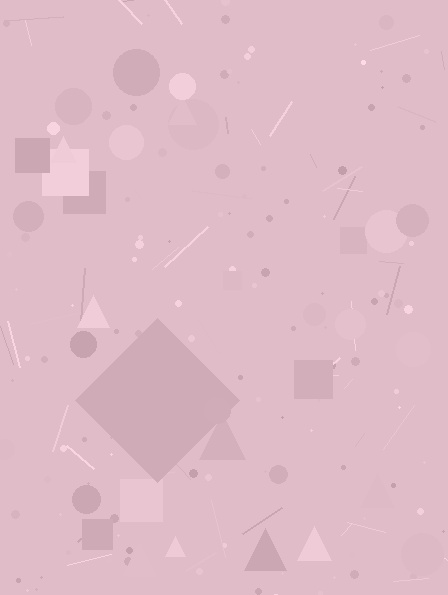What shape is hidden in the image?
A diamond is hidden in the image.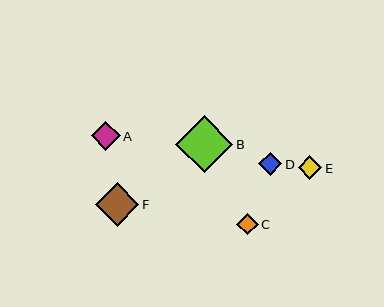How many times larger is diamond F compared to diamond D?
Diamond F is approximately 1.8 times the size of diamond D.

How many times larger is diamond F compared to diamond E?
Diamond F is approximately 1.8 times the size of diamond E.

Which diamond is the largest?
Diamond B is the largest with a size of approximately 57 pixels.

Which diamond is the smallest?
Diamond C is the smallest with a size of approximately 21 pixels.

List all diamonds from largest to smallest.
From largest to smallest: B, F, A, D, E, C.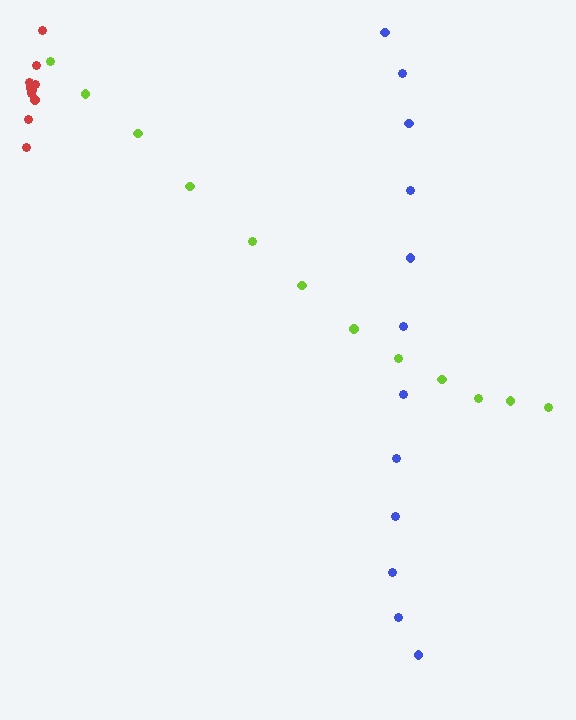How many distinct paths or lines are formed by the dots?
There are 3 distinct paths.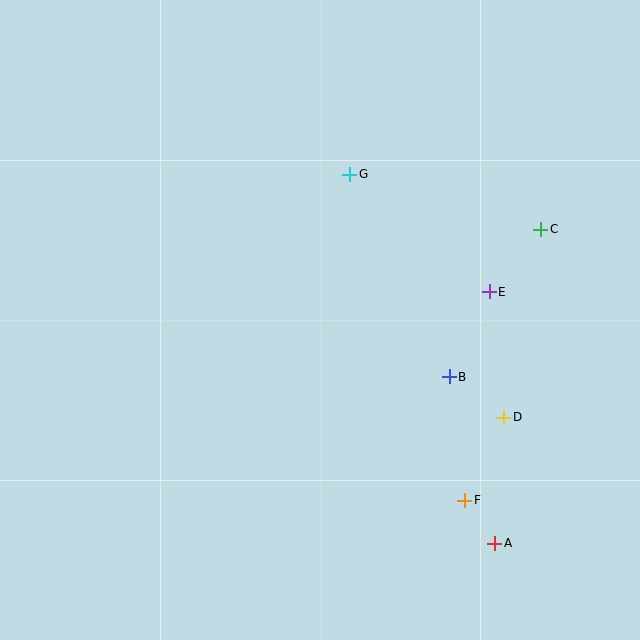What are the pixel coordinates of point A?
Point A is at (495, 543).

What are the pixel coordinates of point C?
Point C is at (541, 229).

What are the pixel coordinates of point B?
Point B is at (449, 377).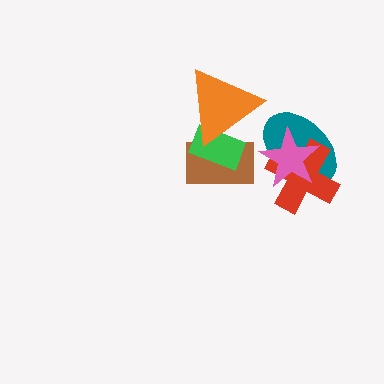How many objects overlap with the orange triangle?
2 objects overlap with the orange triangle.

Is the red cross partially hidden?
Yes, it is partially covered by another shape.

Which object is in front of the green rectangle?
The orange triangle is in front of the green rectangle.